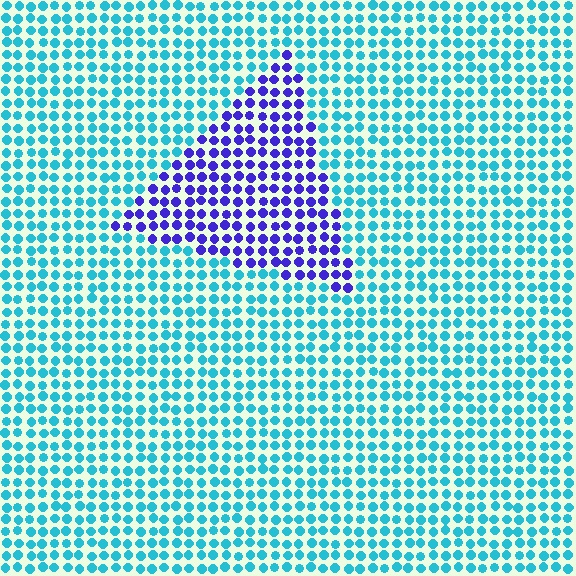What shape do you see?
I see a triangle.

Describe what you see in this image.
The image is filled with small cyan elements in a uniform arrangement. A triangle-shaped region is visible where the elements are tinted to a slightly different hue, forming a subtle color boundary.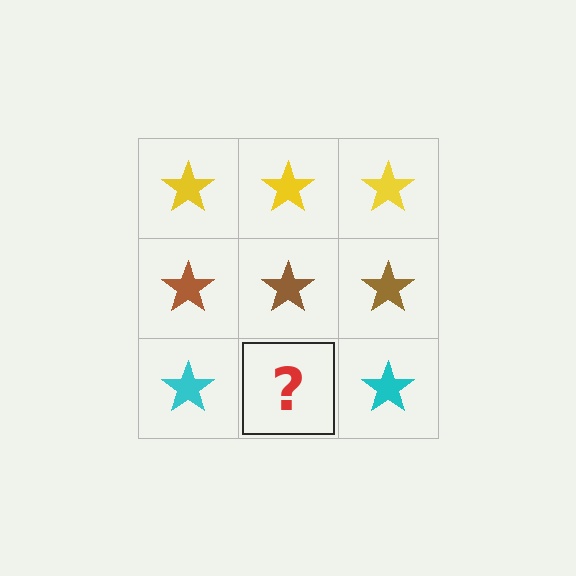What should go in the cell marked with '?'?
The missing cell should contain a cyan star.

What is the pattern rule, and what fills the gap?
The rule is that each row has a consistent color. The gap should be filled with a cyan star.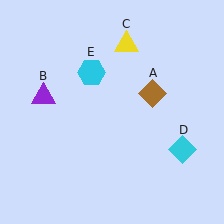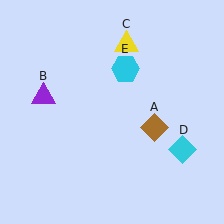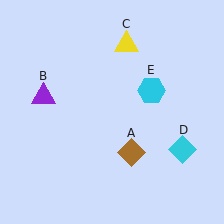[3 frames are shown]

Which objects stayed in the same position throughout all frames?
Purple triangle (object B) and yellow triangle (object C) and cyan diamond (object D) remained stationary.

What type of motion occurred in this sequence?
The brown diamond (object A), cyan hexagon (object E) rotated clockwise around the center of the scene.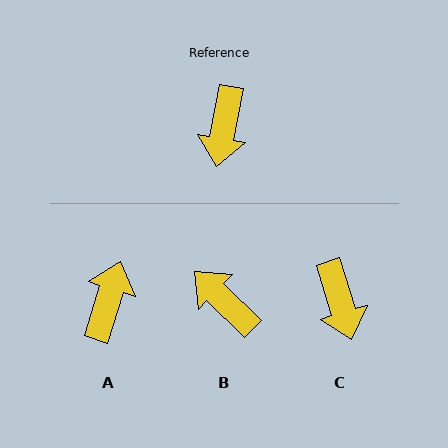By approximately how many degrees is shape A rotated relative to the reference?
Approximately 173 degrees counter-clockwise.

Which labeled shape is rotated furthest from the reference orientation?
A, about 173 degrees away.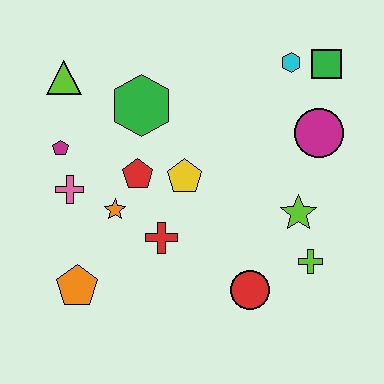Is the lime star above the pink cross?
No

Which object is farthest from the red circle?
The lime triangle is farthest from the red circle.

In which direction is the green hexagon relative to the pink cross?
The green hexagon is above the pink cross.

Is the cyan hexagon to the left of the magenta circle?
Yes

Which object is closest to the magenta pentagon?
The pink cross is closest to the magenta pentagon.